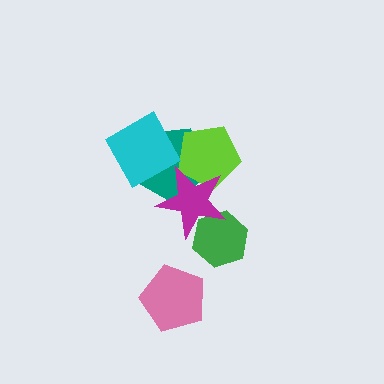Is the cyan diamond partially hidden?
No, no other shape covers it.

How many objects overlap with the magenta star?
3 objects overlap with the magenta star.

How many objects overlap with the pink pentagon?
0 objects overlap with the pink pentagon.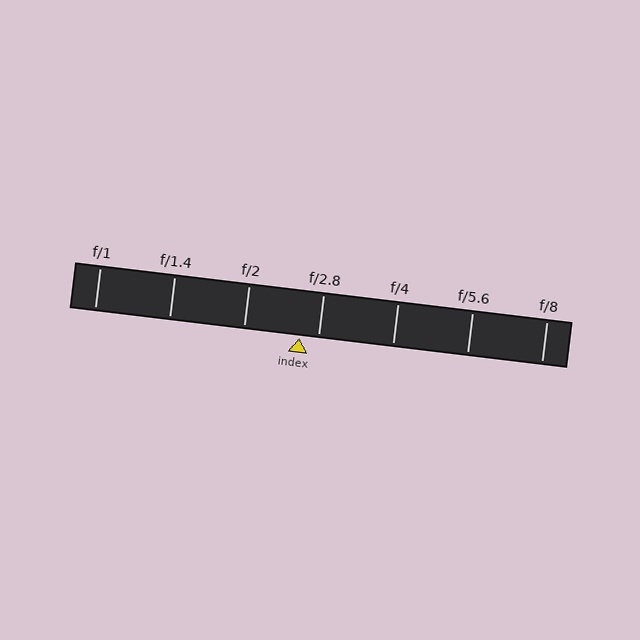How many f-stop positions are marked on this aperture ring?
There are 7 f-stop positions marked.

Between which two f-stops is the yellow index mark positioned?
The index mark is between f/2 and f/2.8.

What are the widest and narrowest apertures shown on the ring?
The widest aperture shown is f/1 and the narrowest is f/8.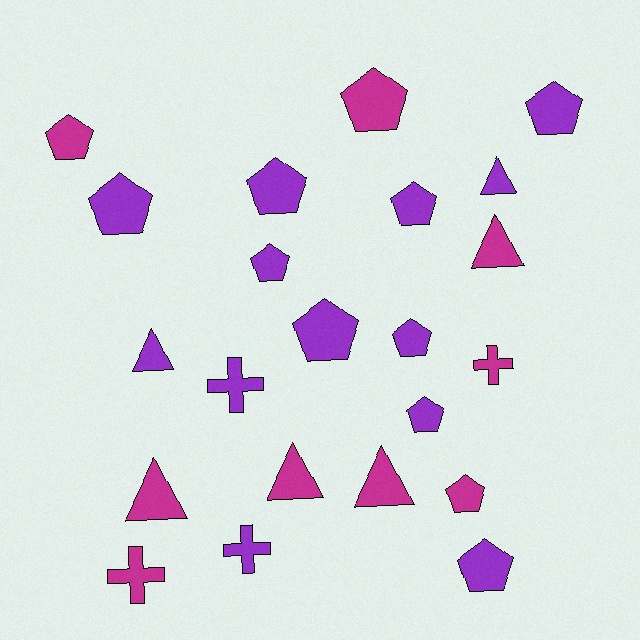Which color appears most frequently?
Purple, with 13 objects.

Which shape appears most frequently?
Pentagon, with 12 objects.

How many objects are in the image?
There are 22 objects.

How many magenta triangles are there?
There are 4 magenta triangles.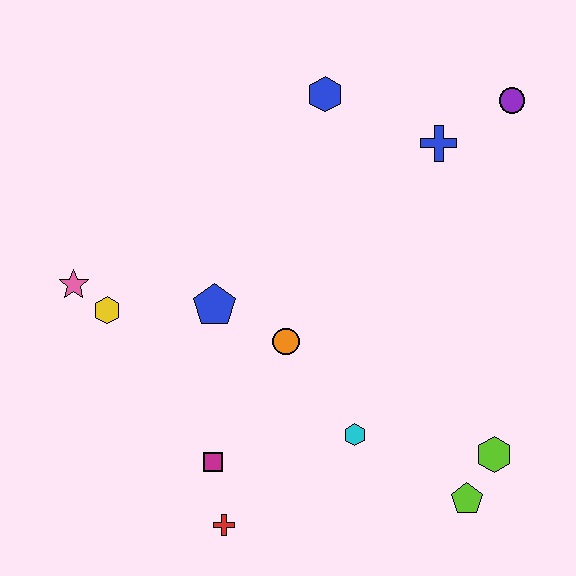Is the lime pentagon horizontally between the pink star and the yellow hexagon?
No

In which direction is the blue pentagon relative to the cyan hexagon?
The blue pentagon is to the left of the cyan hexagon.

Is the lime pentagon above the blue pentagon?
No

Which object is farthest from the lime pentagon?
The pink star is farthest from the lime pentagon.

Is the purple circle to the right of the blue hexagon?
Yes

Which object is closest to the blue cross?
The purple circle is closest to the blue cross.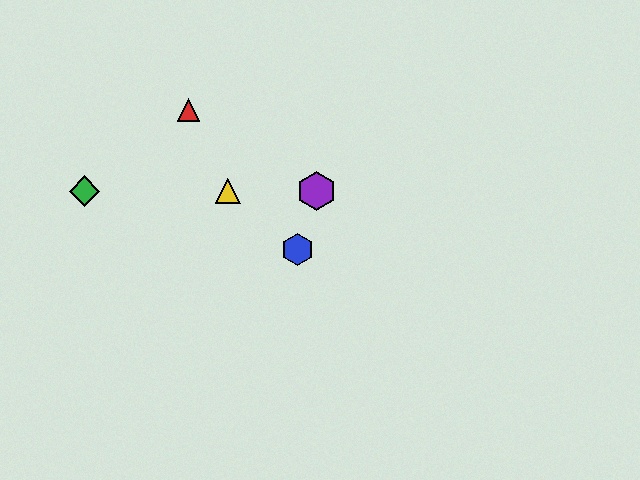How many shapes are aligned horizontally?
3 shapes (the green diamond, the yellow triangle, the purple hexagon) are aligned horizontally.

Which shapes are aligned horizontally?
The green diamond, the yellow triangle, the purple hexagon are aligned horizontally.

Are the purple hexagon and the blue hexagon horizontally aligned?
No, the purple hexagon is at y≈191 and the blue hexagon is at y≈249.